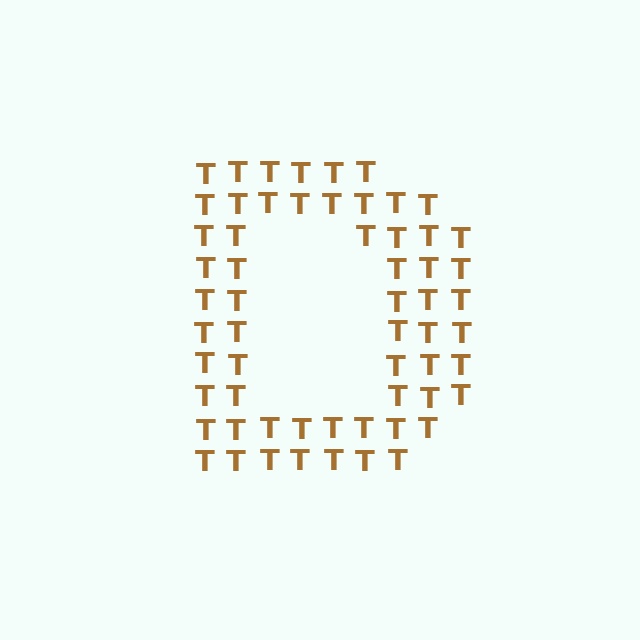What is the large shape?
The large shape is the letter D.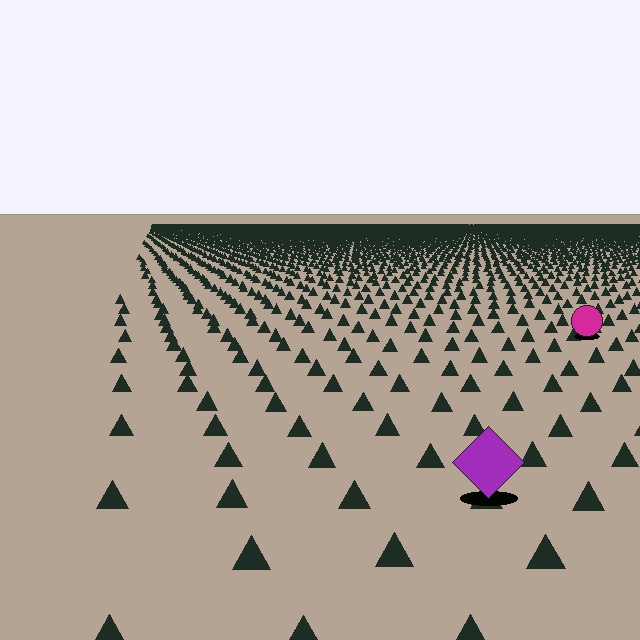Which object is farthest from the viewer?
The magenta circle is farthest from the viewer. It appears smaller and the ground texture around it is denser.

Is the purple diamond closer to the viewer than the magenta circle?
Yes. The purple diamond is closer — you can tell from the texture gradient: the ground texture is coarser near it.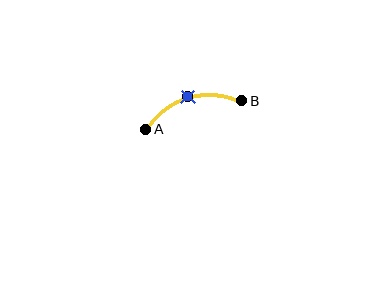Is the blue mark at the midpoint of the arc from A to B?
Yes. The blue mark lies on the arc at equal arc-length from both A and B — it is the arc midpoint.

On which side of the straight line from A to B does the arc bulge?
The arc bulges above the straight line connecting A and B.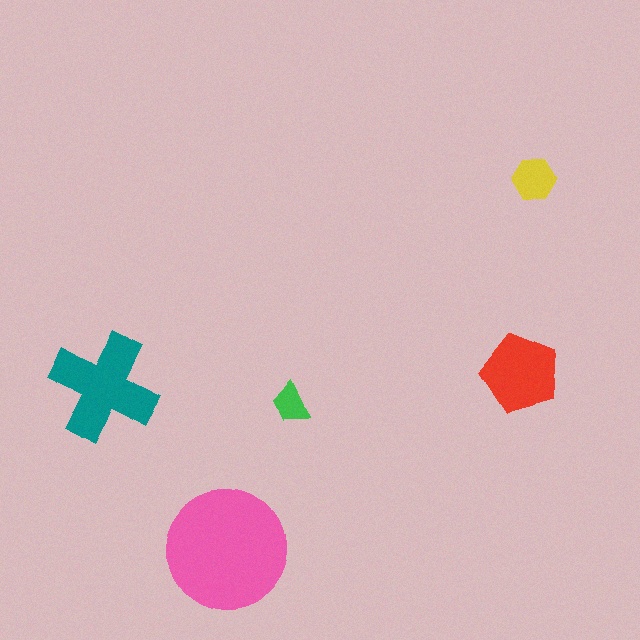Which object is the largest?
The pink circle.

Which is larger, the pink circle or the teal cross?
The pink circle.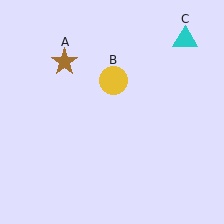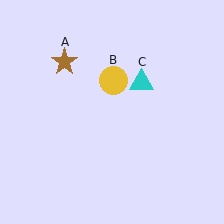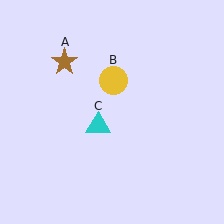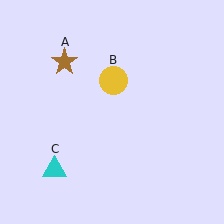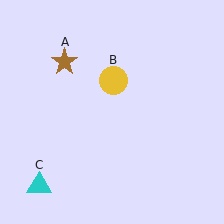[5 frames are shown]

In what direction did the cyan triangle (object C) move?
The cyan triangle (object C) moved down and to the left.